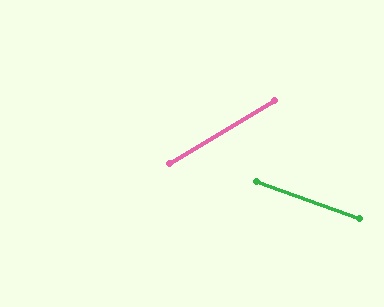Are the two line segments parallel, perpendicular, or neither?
Neither parallel nor perpendicular — they differ by about 51°.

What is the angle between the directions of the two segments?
Approximately 51 degrees.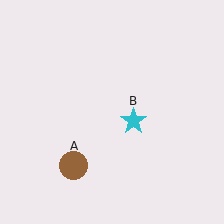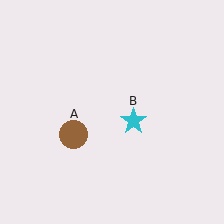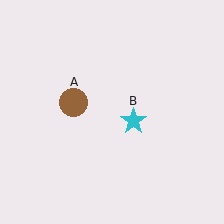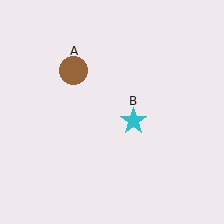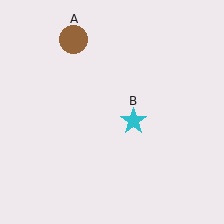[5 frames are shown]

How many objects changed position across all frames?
1 object changed position: brown circle (object A).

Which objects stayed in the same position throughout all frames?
Cyan star (object B) remained stationary.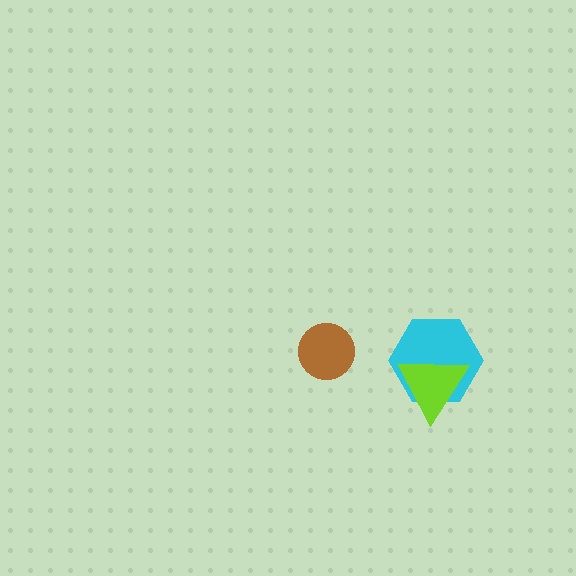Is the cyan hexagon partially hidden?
Yes, it is partially covered by another shape.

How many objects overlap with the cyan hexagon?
1 object overlaps with the cyan hexagon.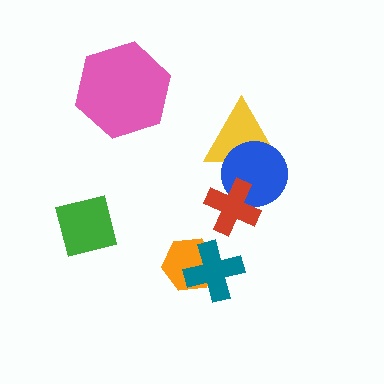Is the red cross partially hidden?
No, no other shape covers it.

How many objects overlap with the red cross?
1 object overlaps with the red cross.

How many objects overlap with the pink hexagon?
0 objects overlap with the pink hexagon.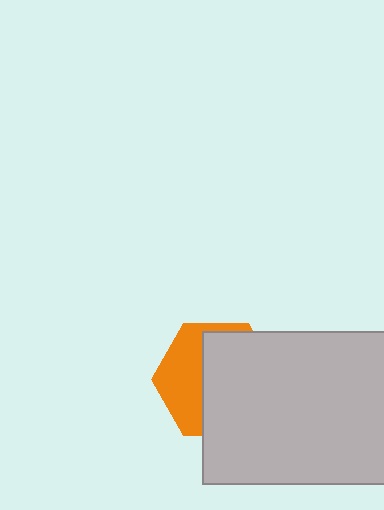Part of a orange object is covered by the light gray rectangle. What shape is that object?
It is a hexagon.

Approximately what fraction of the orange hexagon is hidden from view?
Roughly 61% of the orange hexagon is hidden behind the light gray rectangle.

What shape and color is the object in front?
The object in front is a light gray rectangle.